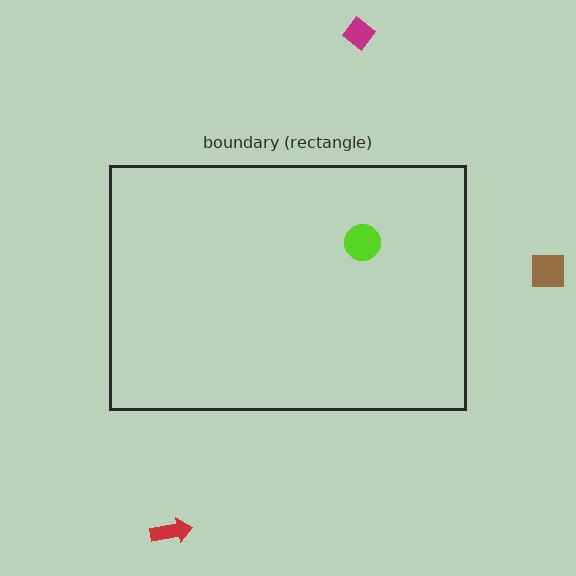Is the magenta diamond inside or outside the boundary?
Outside.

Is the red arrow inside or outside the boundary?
Outside.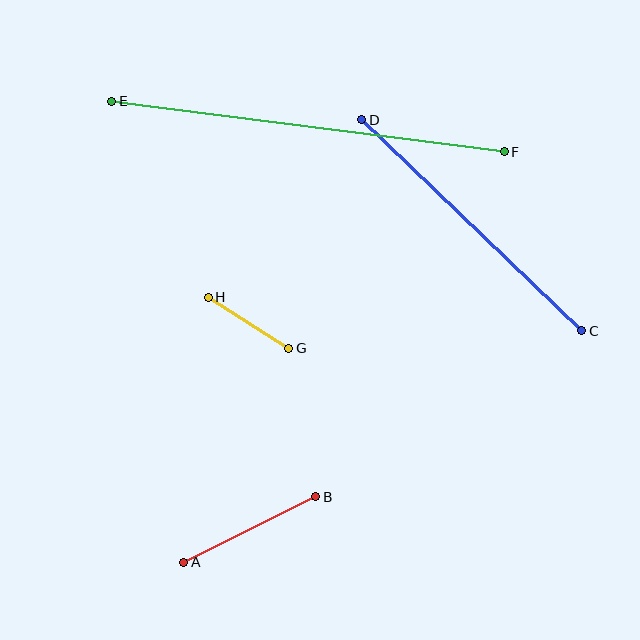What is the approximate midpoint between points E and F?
The midpoint is at approximately (308, 126) pixels.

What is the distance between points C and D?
The distance is approximately 305 pixels.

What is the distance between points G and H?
The distance is approximately 95 pixels.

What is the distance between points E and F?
The distance is approximately 396 pixels.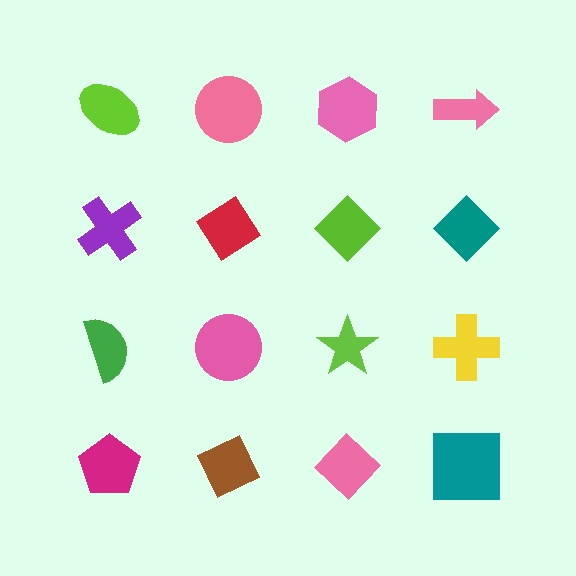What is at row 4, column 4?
A teal square.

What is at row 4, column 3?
A pink diamond.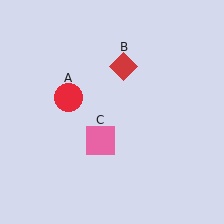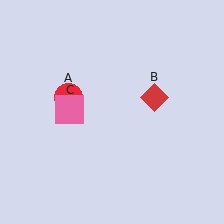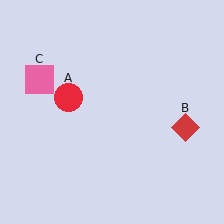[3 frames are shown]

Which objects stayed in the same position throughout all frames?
Red circle (object A) remained stationary.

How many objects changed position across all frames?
2 objects changed position: red diamond (object B), pink square (object C).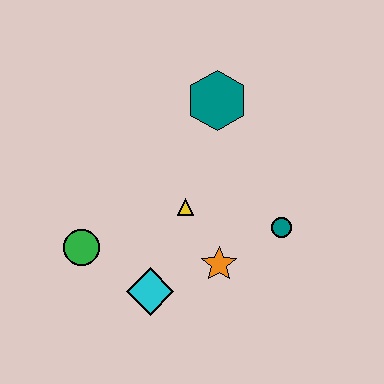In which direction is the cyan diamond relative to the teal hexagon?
The cyan diamond is below the teal hexagon.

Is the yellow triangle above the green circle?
Yes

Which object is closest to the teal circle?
The orange star is closest to the teal circle.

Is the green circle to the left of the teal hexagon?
Yes